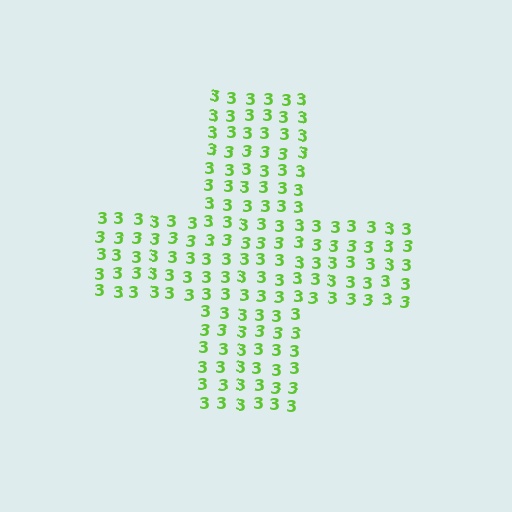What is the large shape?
The large shape is a cross.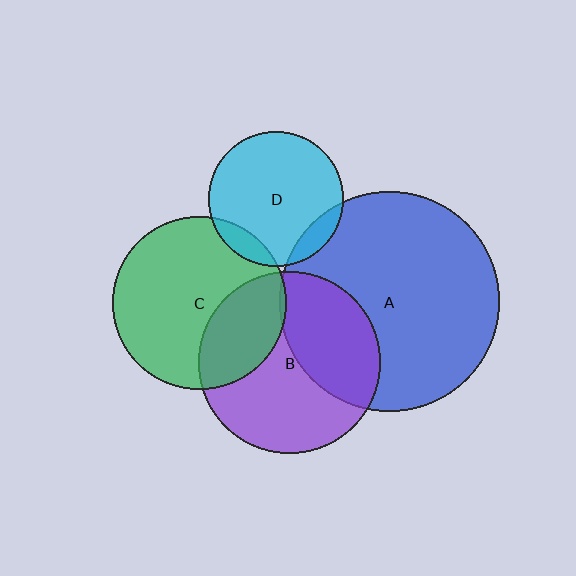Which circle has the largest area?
Circle A (blue).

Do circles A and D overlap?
Yes.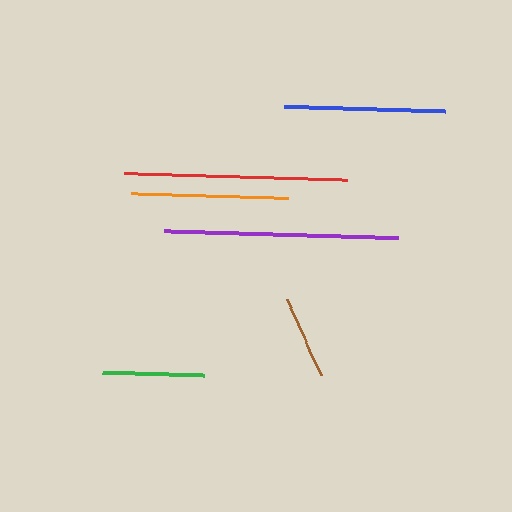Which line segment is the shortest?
The brown line is the shortest at approximately 83 pixels.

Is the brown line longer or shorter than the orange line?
The orange line is longer than the brown line.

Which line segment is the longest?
The purple line is the longest at approximately 234 pixels.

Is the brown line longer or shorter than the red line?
The red line is longer than the brown line.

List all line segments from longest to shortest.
From longest to shortest: purple, red, blue, orange, green, brown.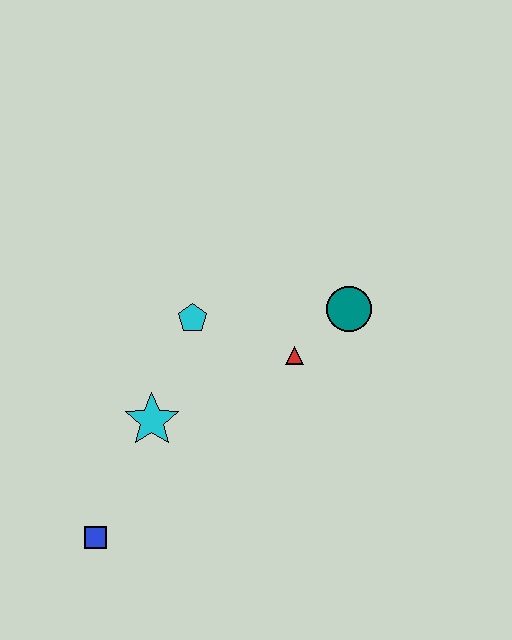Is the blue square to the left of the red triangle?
Yes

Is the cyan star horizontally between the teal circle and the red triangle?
No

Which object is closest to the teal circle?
The red triangle is closest to the teal circle.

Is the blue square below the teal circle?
Yes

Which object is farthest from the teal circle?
The blue square is farthest from the teal circle.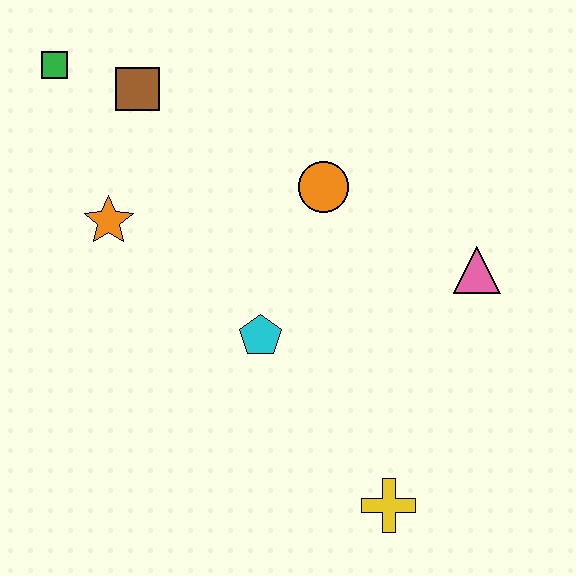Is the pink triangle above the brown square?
No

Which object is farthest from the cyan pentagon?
The green square is farthest from the cyan pentagon.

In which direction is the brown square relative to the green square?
The brown square is to the right of the green square.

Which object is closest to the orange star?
The brown square is closest to the orange star.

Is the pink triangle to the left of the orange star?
No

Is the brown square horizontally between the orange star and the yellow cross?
Yes